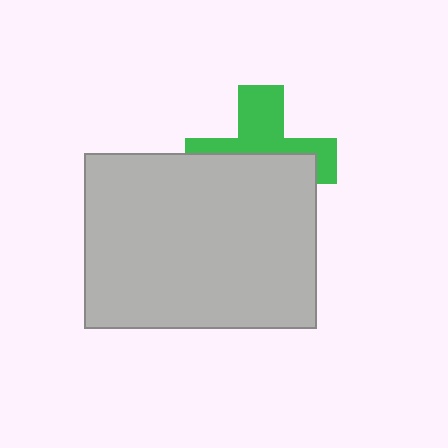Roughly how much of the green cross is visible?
About half of it is visible (roughly 46%).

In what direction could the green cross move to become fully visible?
The green cross could move up. That would shift it out from behind the light gray rectangle entirely.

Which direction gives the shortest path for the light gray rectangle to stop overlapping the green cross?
Moving down gives the shortest separation.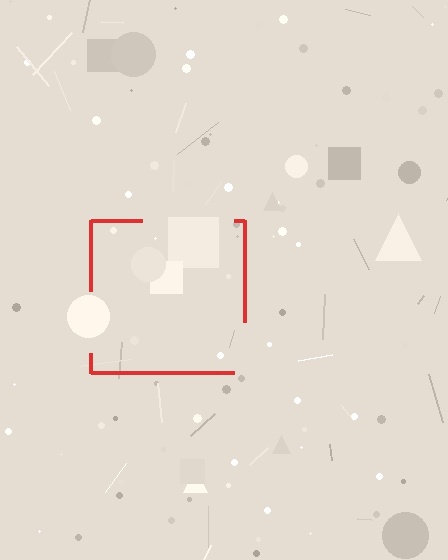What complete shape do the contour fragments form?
The contour fragments form a square.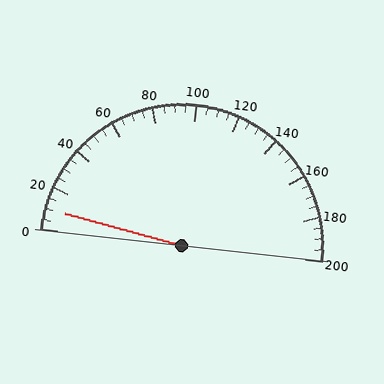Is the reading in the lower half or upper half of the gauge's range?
The reading is in the lower half of the range (0 to 200).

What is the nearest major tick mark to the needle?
The nearest major tick mark is 0.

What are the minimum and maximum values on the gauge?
The gauge ranges from 0 to 200.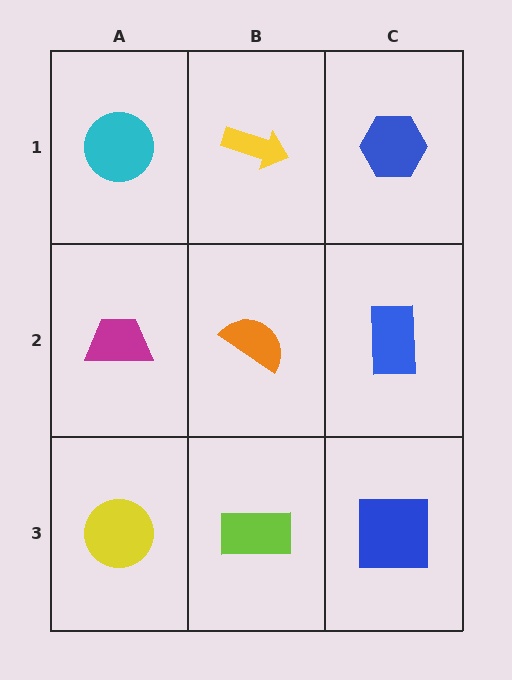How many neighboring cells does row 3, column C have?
2.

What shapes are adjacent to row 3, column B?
An orange semicircle (row 2, column B), a yellow circle (row 3, column A), a blue square (row 3, column C).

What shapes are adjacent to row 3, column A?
A magenta trapezoid (row 2, column A), a lime rectangle (row 3, column B).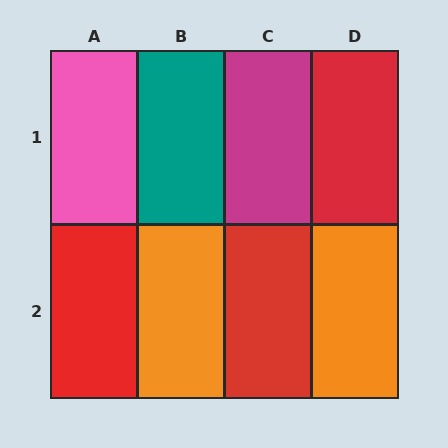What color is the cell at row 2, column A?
Red.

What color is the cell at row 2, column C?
Red.